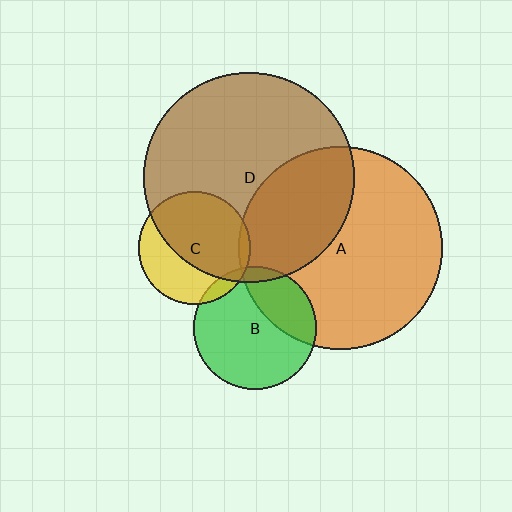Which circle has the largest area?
Circle D (brown).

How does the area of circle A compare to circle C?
Approximately 3.3 times.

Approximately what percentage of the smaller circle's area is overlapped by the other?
Approximately 10%.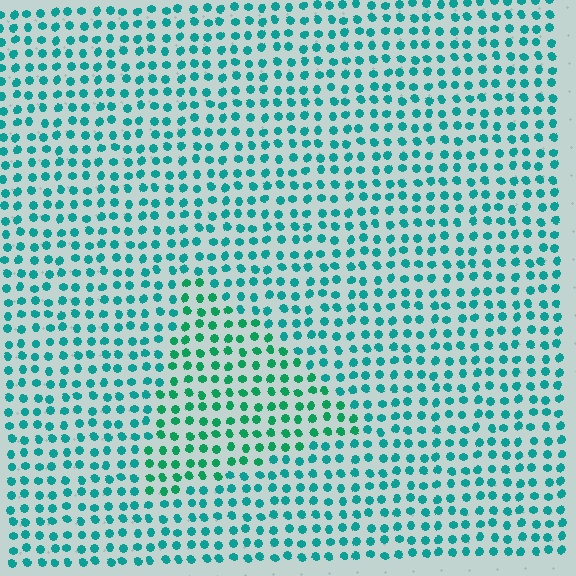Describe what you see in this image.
The image is filled with small teal elements in a uniform arrangement. A triangle-shaped region is visible where the elements are tinted to a slightly different hue, forming a subtle color boundary.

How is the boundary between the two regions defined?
The boundary is defined purely by a slight shift in hue (about 25 degrees). Spacing, size, and orientation are identical on both sides.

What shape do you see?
I see a triangle.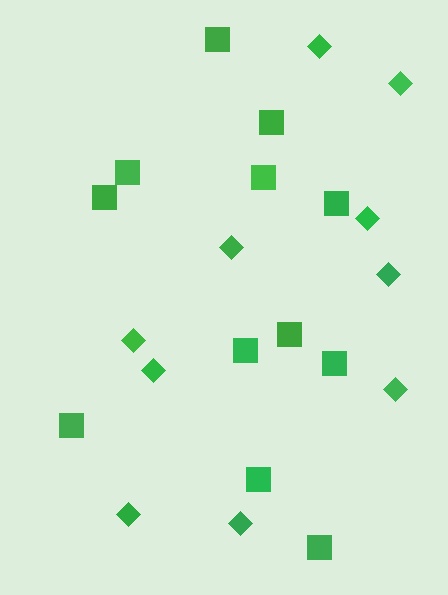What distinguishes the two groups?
There are 2 groups: one group of squares (12) and one group of diamonds (10).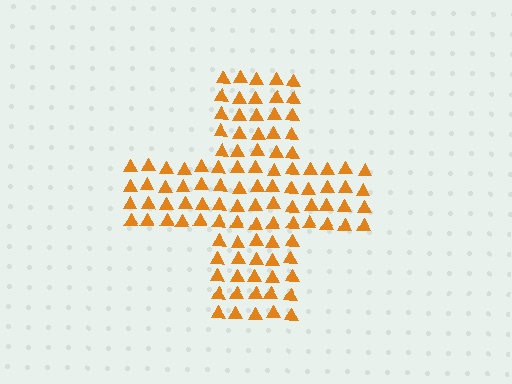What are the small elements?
The small elements are triangles.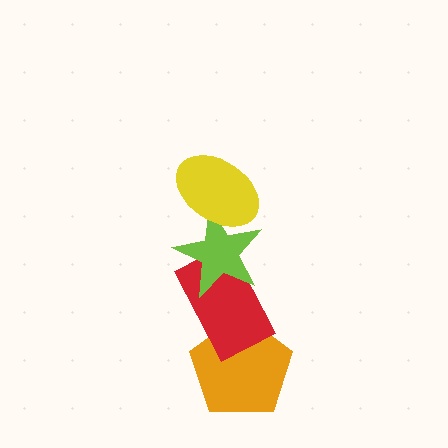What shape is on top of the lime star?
The yellow ellipse is on top of the lime star.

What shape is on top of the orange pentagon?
The red rectangle is on top of the orange pentagon.